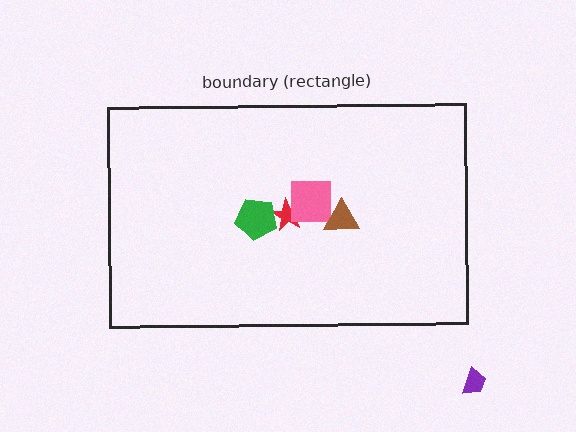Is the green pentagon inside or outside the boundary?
Inside.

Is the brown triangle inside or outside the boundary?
Inside.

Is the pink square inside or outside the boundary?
Inside.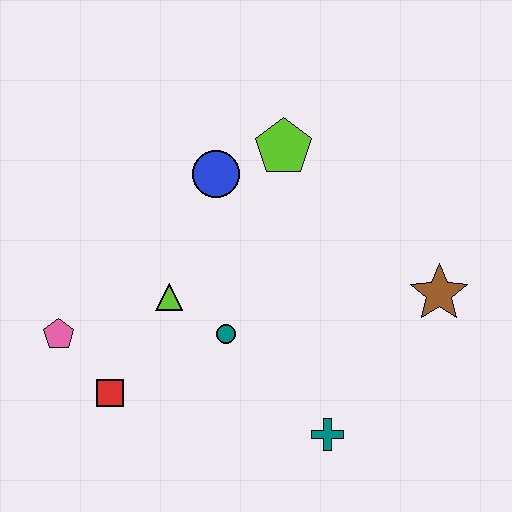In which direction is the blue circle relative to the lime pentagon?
The blue circle is to the left of the lime pentagon.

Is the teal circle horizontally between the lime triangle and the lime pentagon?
Yes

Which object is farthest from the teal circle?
The brown star is farthest from the teal circle.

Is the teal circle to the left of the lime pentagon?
Yes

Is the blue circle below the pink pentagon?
No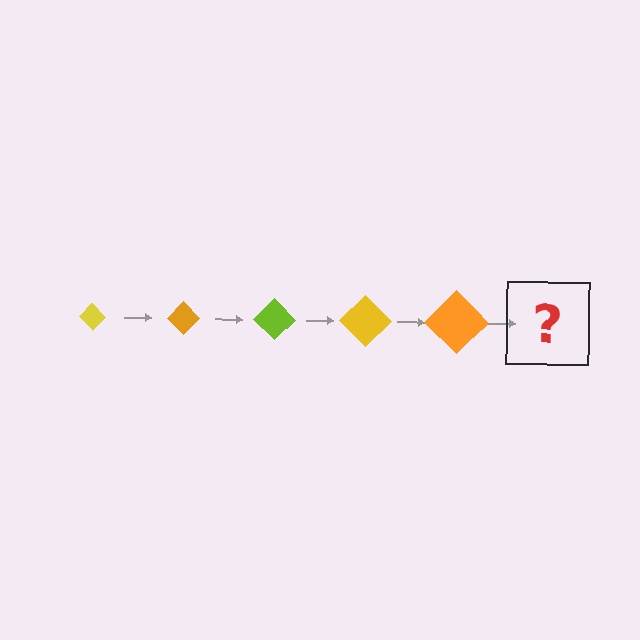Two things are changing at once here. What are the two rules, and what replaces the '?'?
The two rules are that the diamond grows larger each step and the color cycles through yellow, orange, and lime. The '?' should be a lime diamond, larger than the previous one.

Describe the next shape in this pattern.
It should be a lime diamond, larger than the previous one.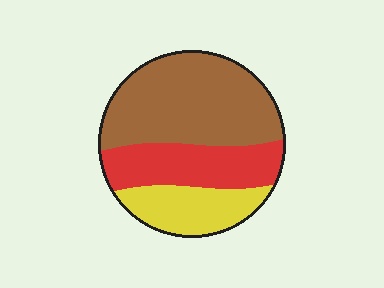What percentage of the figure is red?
Red covers 28% of the figure.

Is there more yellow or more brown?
Brown.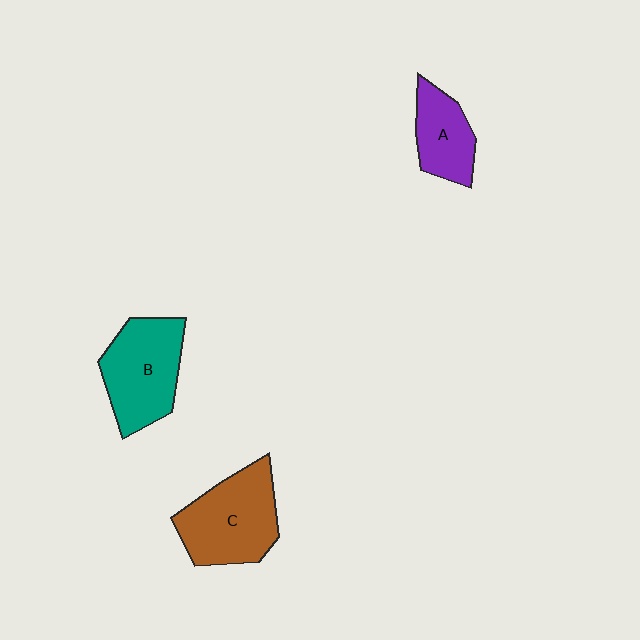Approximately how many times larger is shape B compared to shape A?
Approximately 1.6 times.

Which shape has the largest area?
Shape C (brown).